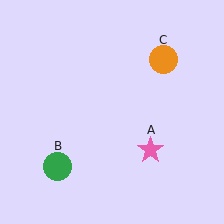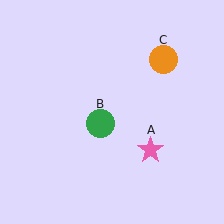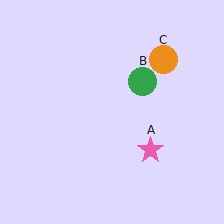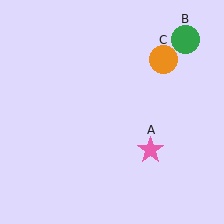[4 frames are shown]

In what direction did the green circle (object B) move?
The green circle (object B) moved up and to the right.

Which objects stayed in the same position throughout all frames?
Pink star (object A) and orange circle (object C) remained stationary.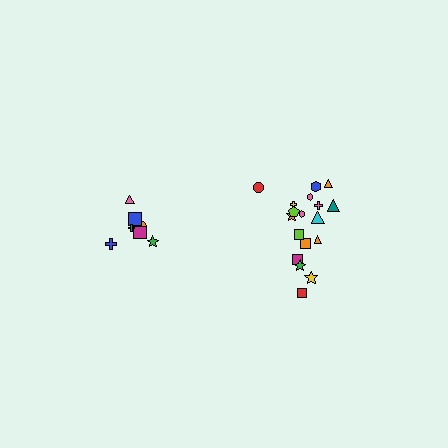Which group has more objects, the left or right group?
The right group.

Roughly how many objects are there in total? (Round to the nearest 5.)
Roughly 25 objects in total.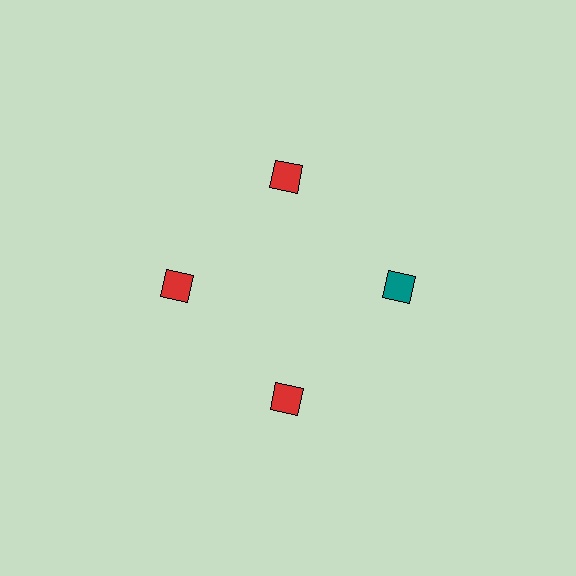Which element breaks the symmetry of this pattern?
The teal diamond at roughly the 3 o'clock position breaks the symmetry. All other shapes are red diamonds.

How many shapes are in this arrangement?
There are 4 shapes arranged in a ring pattern.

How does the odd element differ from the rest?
It has a different color: teal instead of red.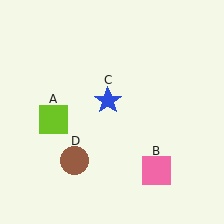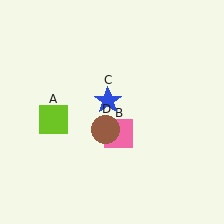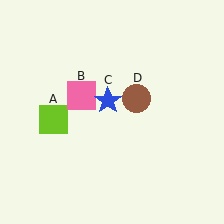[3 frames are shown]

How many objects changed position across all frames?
2 objects changed position: pink square (object B), brown circle (object D).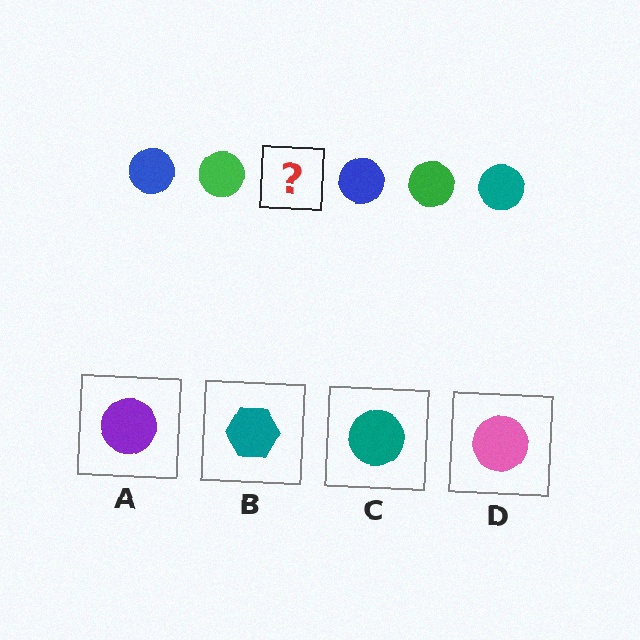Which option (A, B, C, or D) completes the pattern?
C.